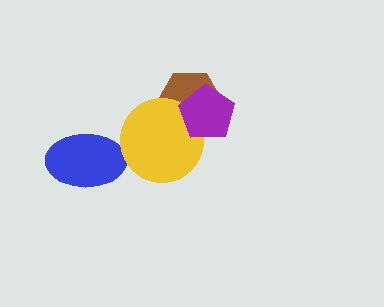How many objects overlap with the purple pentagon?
2 objects overlap with the purple pentagon.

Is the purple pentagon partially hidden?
No, no other shape covers it.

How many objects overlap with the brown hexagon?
2 objects overlap with the brown hexagon.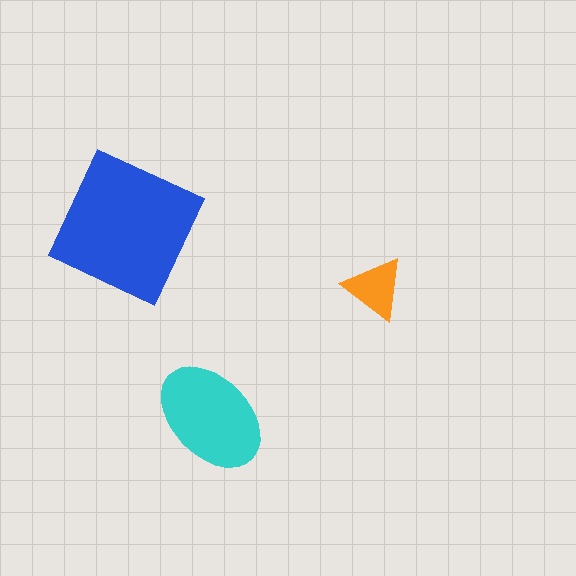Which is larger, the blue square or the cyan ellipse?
The blue square.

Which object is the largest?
The blue square.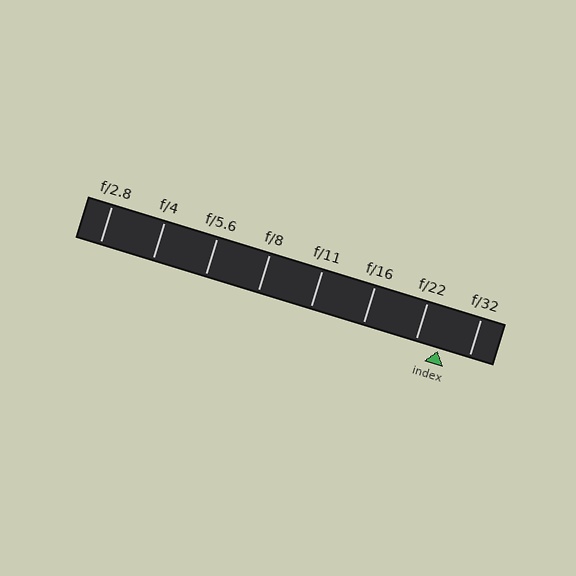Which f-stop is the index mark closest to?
The index mark is closest to f/22.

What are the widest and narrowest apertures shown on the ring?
The widest aperture shown is f/2.8 and the narrowest is f/32.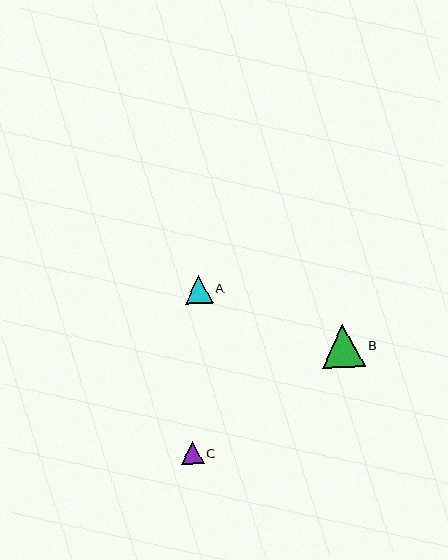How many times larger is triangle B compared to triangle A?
Triangle B is approximately 1.5 times the size of triangle A.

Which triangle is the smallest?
Triangle C is the smallest with a size of approximately 22 pixels.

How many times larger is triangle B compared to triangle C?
Triangle B is approximately 1.9 times the size of triangle C.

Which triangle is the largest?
Triangle B is the largest with a size of approximately 43 pixels.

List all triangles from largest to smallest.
From largest to smallest: B, A, C.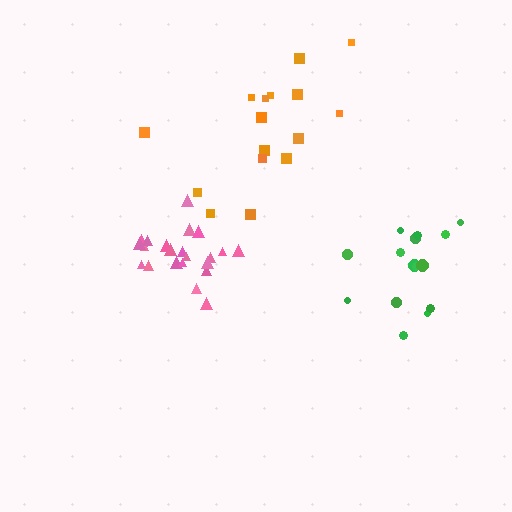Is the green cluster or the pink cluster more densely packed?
Pink.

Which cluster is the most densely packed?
Pink.